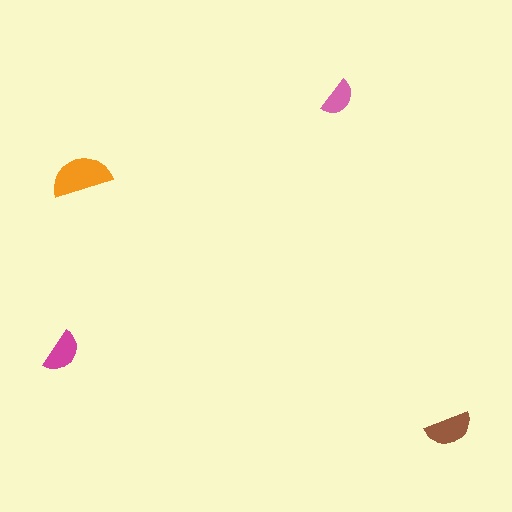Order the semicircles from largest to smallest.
the orange one, the brown one, the magenta one, the pink one.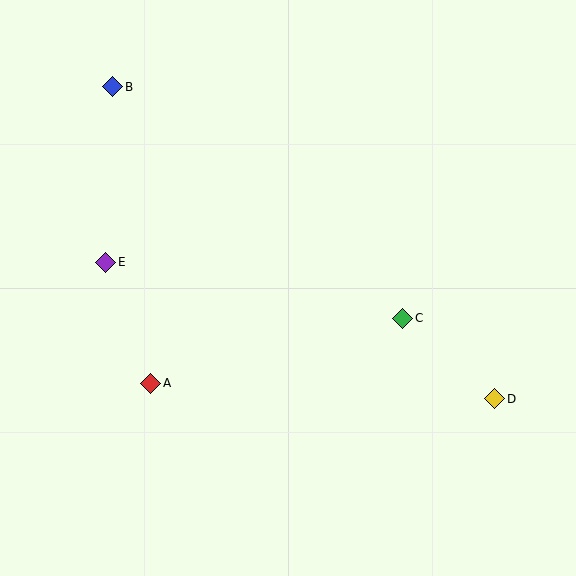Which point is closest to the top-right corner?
Point C is closest to the top-right corner.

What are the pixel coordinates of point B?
Point B is at (113, 87).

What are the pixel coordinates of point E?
Point E is at (106, 262).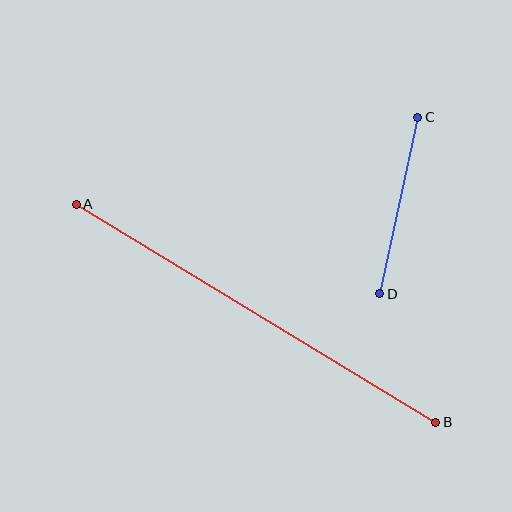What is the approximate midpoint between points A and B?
The midpoint is at approximately (256, 313) pixels.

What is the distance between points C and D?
The distance is approximately 181 pixels.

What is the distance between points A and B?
The distance is approximately 420 pixels.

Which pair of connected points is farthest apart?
Points A and B are farthest apart.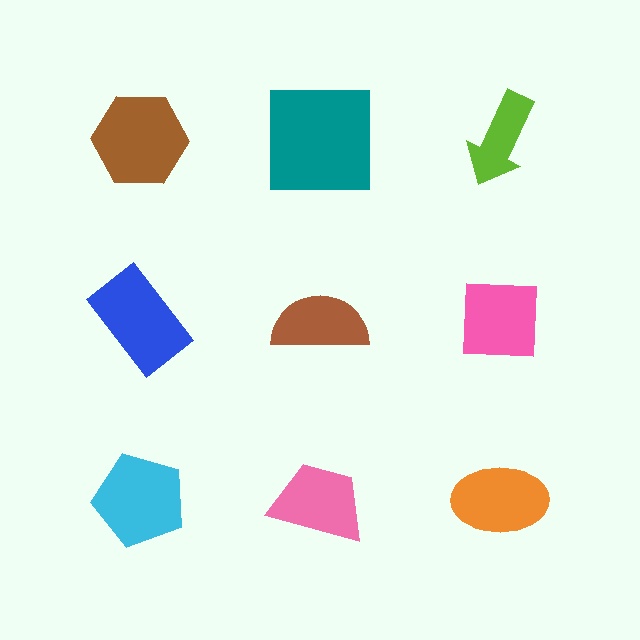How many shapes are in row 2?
3 shapes.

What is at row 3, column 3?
An orange ellipse.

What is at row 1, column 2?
A teal square.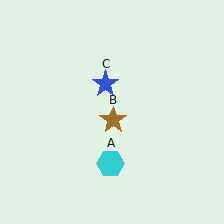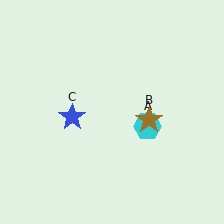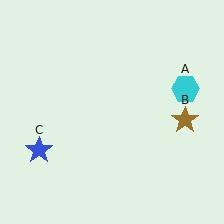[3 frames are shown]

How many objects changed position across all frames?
3 objects changed position: cyan hexagon (object A), brown star (object B), blue star (object C).